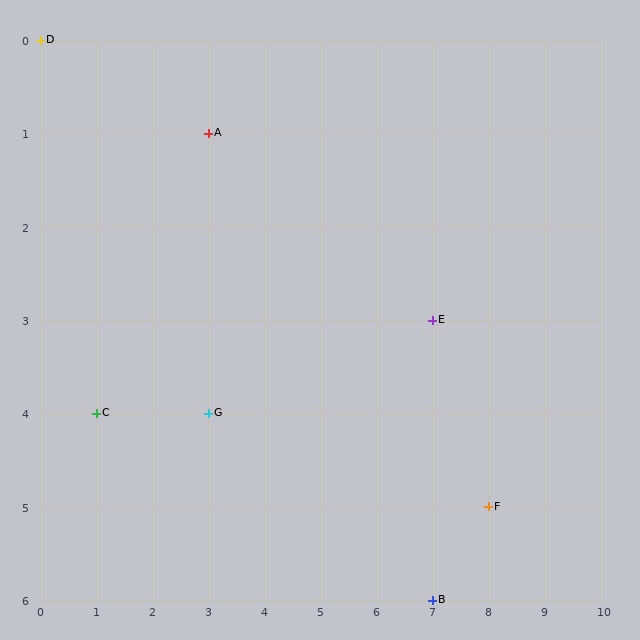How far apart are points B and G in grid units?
Points B and G are 4 columns and 2 rows apart (about 4.5 grid units diagonally).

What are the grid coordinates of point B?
Point B is at grid coordinates (7, 6).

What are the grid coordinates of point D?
Point D is at grid coordinates (0, 0).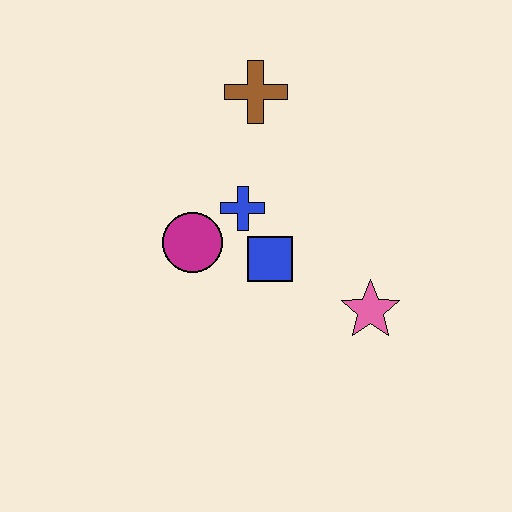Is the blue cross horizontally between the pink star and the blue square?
No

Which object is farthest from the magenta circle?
The pink star is farthest from the magenta circle.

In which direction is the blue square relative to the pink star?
The blue square is to the left of the pink star.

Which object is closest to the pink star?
The blue square is closest to the pink star.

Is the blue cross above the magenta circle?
Yes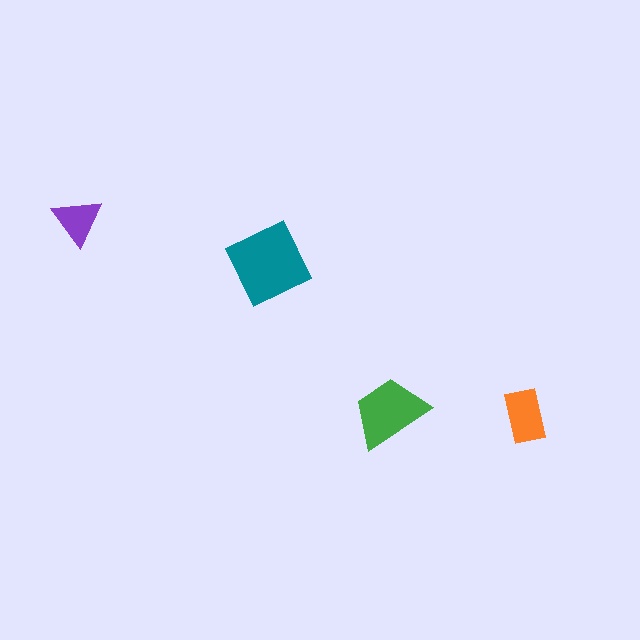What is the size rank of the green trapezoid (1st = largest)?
2nd.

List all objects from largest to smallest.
The teal diamond, the green trapezoid, the orange rectangle, the purple triangle.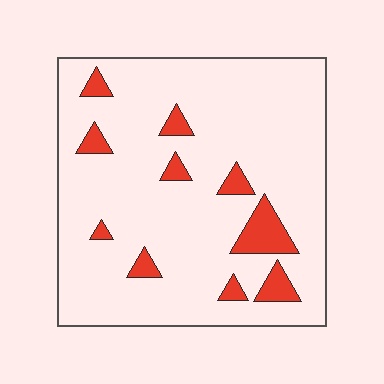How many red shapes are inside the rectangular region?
10.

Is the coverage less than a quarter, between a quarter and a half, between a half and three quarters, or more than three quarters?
Less than a quarter.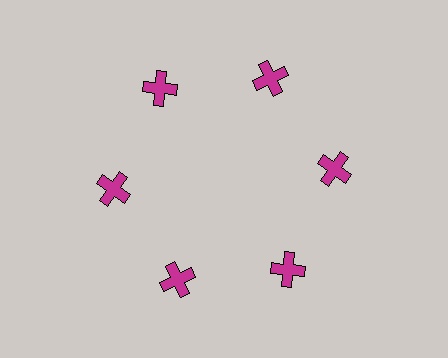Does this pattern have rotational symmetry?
Yes, this pattern has 6-fold rotational symmetry. It looks the same after rotating 60 degrees around the center.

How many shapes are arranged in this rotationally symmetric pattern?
There are 6 shapes, arranged in 6 groups of 1.